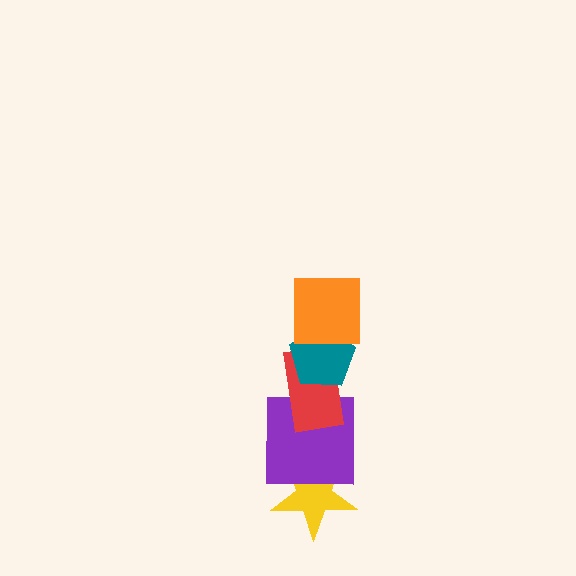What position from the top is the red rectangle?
The red rectangle is 3rd from the top.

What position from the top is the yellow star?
The yellow star is 5th from the top.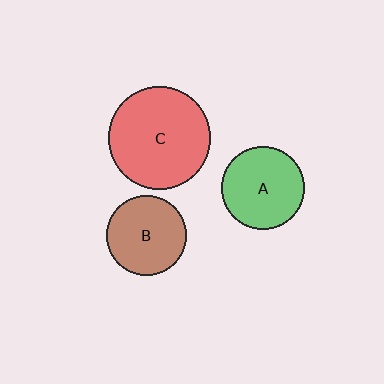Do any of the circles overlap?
No, none of the circles overlap.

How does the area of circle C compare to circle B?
Approximately 1.6 times.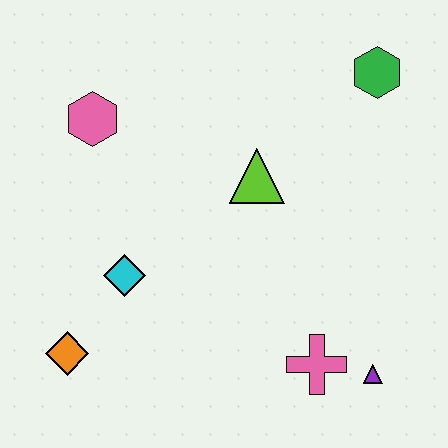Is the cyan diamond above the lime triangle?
No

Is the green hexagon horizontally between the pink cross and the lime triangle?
No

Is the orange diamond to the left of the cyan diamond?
Yes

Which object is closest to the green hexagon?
The lime triangle is closest to the green hexagon.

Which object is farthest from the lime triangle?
The orange diamond is farthest from the lime triangle.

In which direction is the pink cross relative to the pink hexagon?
The pink cross is below the pink hexagon.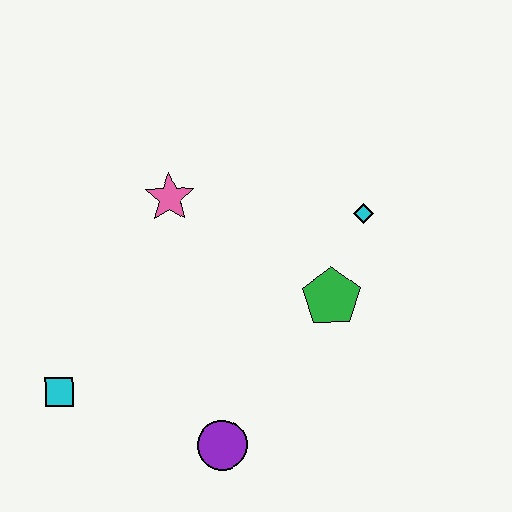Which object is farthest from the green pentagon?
The cyan square is farthest from the green pentagon.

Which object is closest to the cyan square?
The purple circle is closest to the cyan square.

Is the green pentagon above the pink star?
No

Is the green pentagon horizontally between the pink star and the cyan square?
No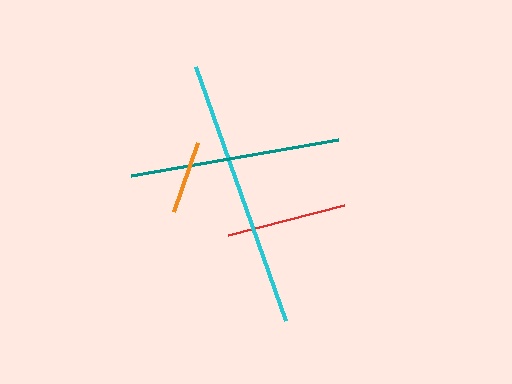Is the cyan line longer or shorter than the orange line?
The cyan line is longer than the orange line.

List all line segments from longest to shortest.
From longest to shortest: cyan, teal, red, orange.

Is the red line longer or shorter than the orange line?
The red line is longer than the orange line.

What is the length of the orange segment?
The orange segment is approximately 73 pixels long.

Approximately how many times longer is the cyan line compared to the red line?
The cyan line is approximately 2.3 times the length of the red line.